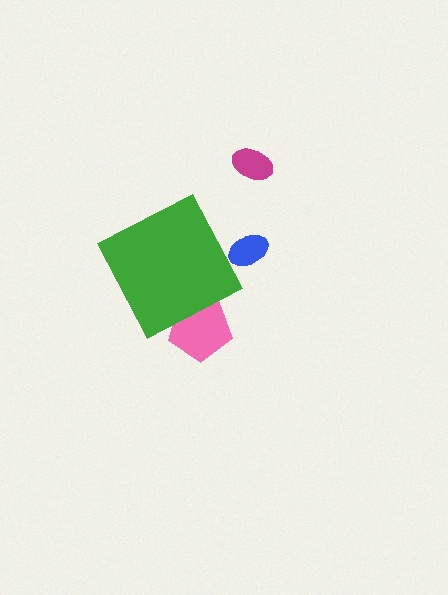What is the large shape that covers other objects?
A green diamond.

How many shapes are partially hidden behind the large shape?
3 shapes are partially hidden.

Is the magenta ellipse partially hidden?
No, the magenta ellipse is fully visible.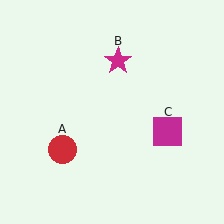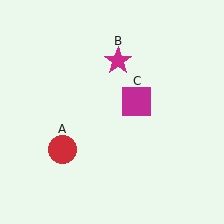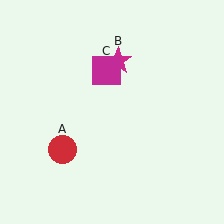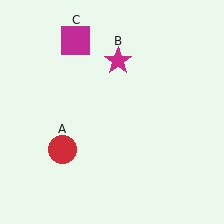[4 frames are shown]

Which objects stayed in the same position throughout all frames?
Red circle (object A) and magenta star (object B) remained stationary.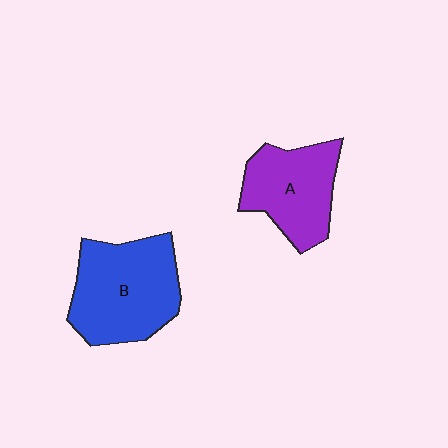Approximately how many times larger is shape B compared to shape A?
Approximately 1.3 times.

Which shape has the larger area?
Shape B (blue).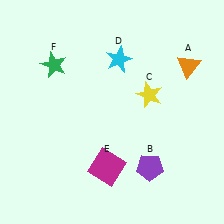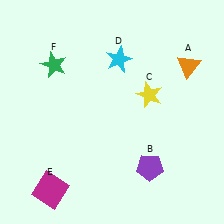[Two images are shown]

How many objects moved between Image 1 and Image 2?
1 object moved between the two images.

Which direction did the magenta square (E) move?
The magenta square (E) moved left.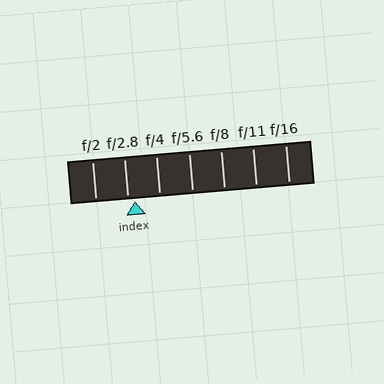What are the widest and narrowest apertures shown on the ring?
The widest aperture shown is f/2 and the narrowest is f/16.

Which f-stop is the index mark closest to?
The index mark is closest to f/2.8.